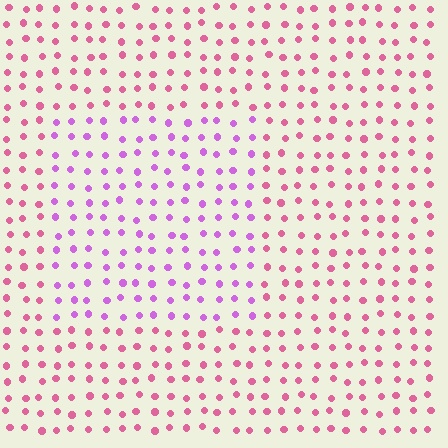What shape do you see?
I see a rectangle.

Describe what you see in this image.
The image is filled with small pink elements in a uniform arrangement. A rectangle-shaped region is visible where the elements are tinted to a slightly different hue, forming a subtle color boundary.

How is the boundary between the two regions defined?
The boundary is defined purely by a slight shift in hue (about 42 degrees). Spacing, size, and orientation are identical on both sides.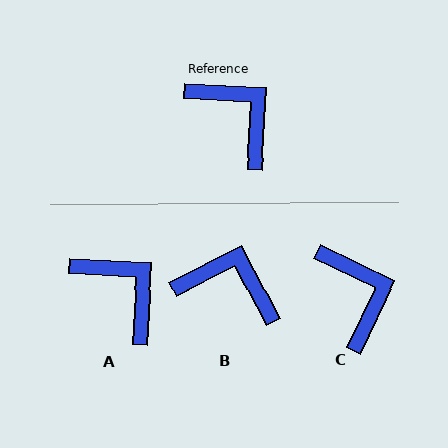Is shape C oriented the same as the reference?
No, it is off by about 22 degrees.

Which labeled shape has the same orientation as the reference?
A.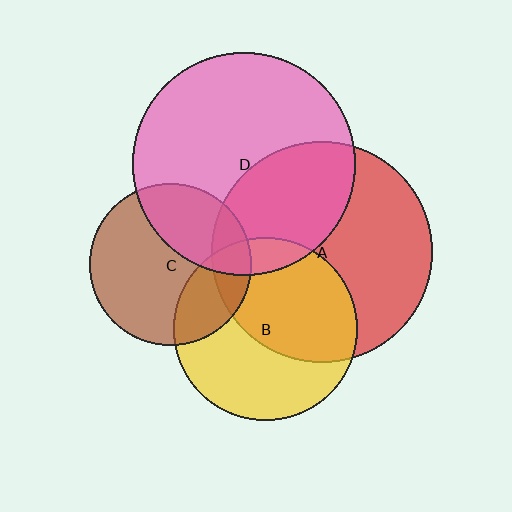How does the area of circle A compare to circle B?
Approximately 1.4 times.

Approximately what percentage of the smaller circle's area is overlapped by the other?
Approximately 35%.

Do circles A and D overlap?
Yes.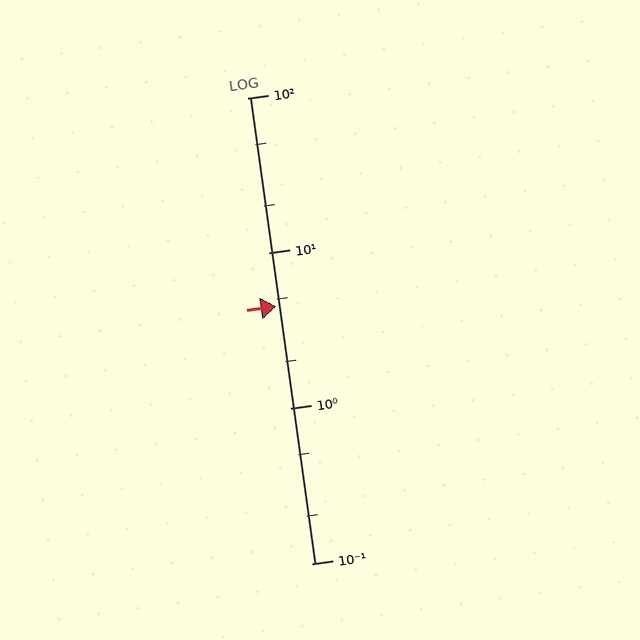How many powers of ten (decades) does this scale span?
The scale spans 3 decades, from 0.1 to 100.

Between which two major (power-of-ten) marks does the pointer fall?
The pointer is between 1 and 10.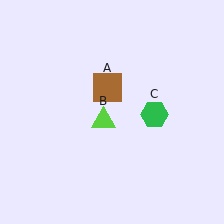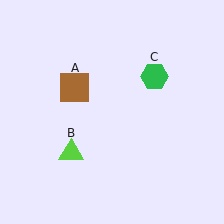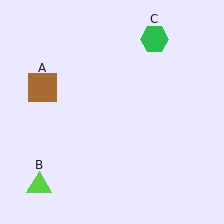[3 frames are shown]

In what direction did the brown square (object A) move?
The brown square (object A) moved left.